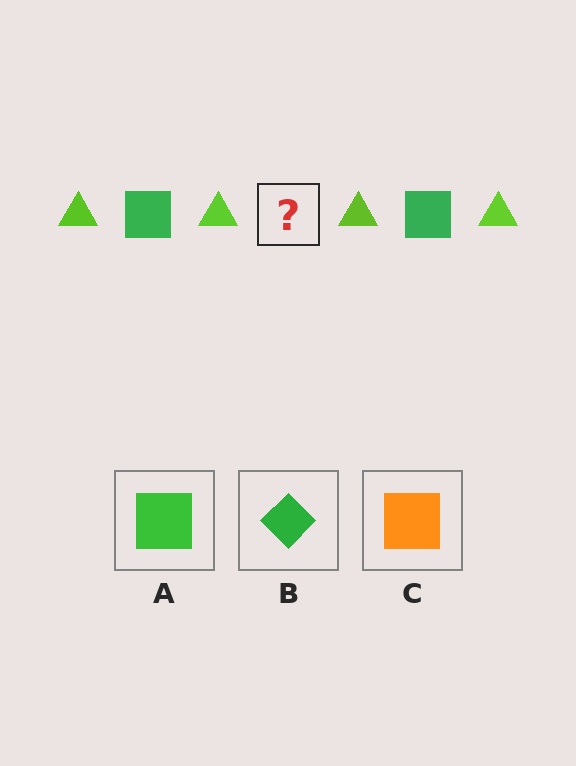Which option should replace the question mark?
Option A.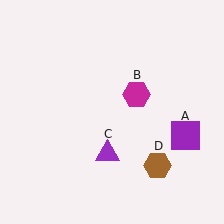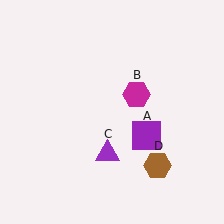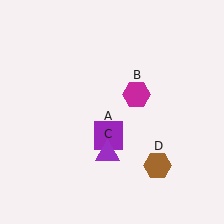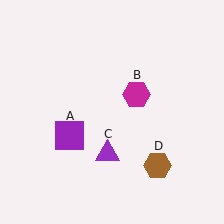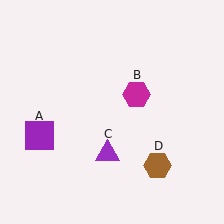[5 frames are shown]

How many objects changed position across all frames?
1 object changed position: purple square (object A).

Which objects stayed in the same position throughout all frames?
Magenta hexagon (object B) and purple triangle (object C) and brown hexagon (object D) remained stationary.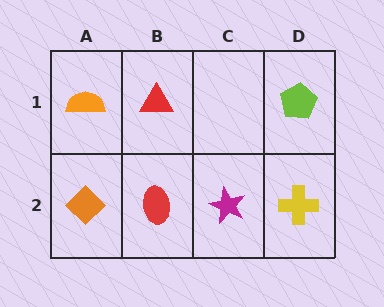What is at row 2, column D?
A yellow cross.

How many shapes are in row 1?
3 shapes.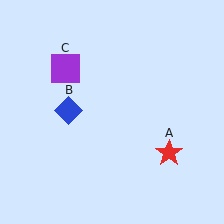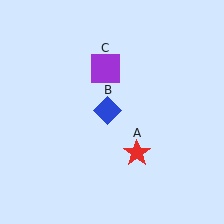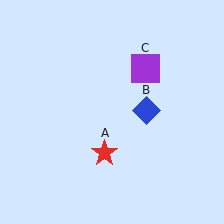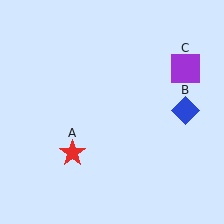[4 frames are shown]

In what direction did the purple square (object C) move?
The purple square (object C) moved right.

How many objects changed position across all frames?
3 objects changed position: red star (object A), blue diamond (object B), purple square (object C).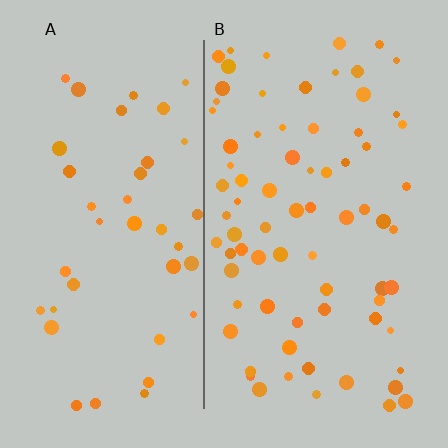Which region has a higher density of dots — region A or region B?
B (the right).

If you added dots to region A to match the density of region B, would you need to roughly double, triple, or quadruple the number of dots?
Approximately double.